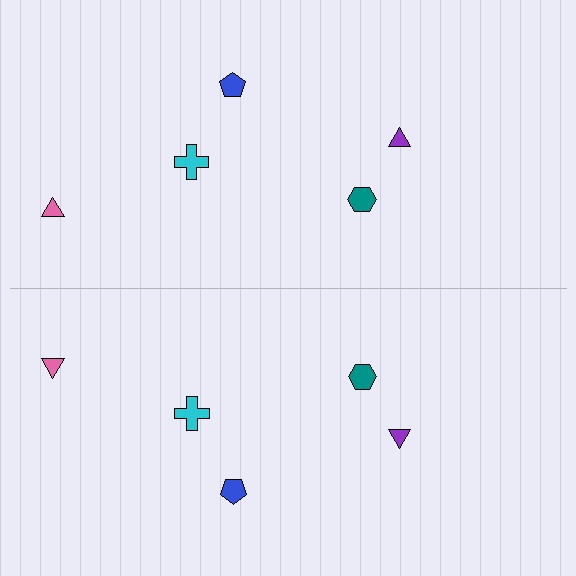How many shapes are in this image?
There are 10 shapes in this image.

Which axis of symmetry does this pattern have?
The pattern has a horizontal axis of symmetry running through the center of the image.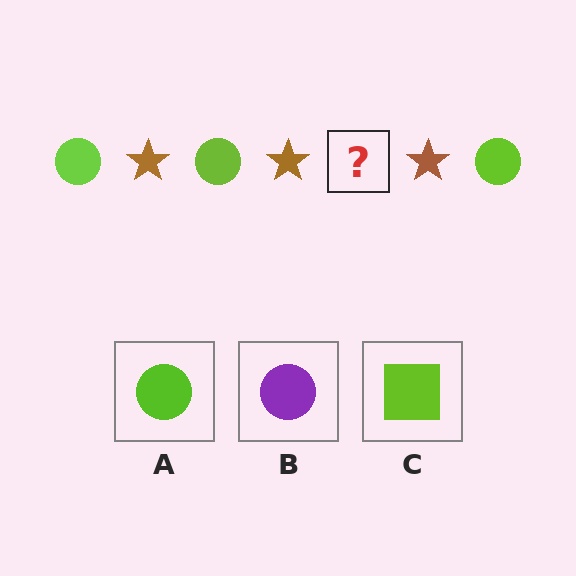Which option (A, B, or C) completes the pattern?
A.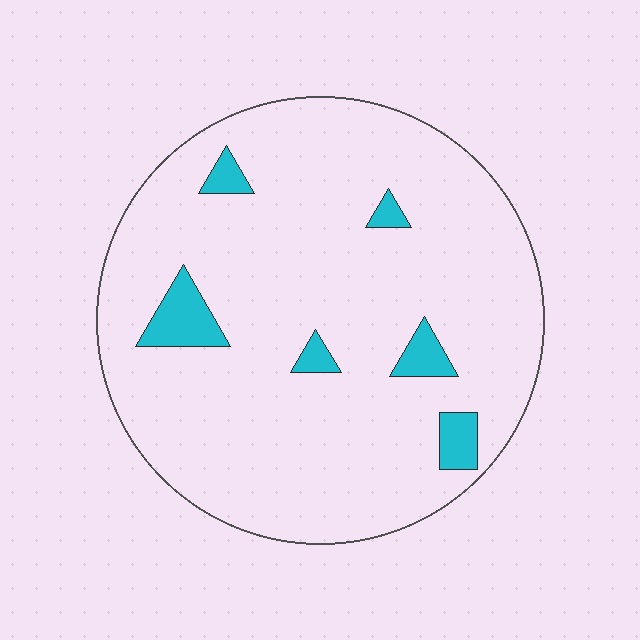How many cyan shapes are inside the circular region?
6.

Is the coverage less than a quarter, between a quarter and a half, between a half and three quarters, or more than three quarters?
Less than a quarter.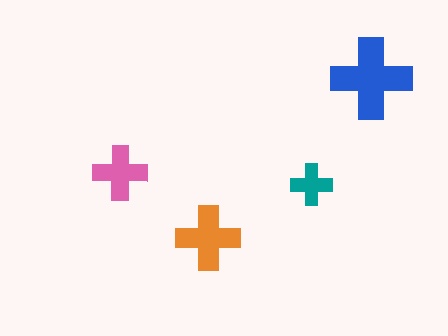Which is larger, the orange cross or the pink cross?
The orange one.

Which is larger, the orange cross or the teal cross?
The orange one.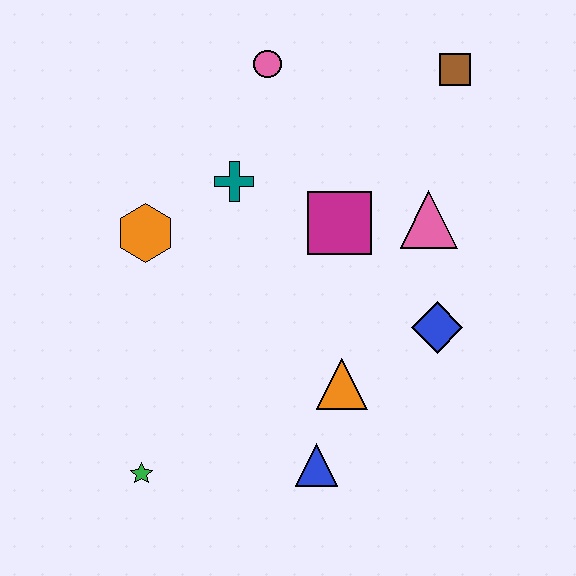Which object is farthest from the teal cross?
The green star is farthest from the teal cross.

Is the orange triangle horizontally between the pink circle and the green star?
No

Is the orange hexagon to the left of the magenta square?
Yes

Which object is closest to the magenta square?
The pink triangle is closest to the magenta square.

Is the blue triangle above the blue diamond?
No